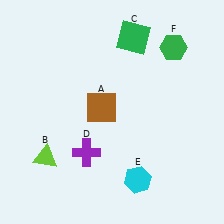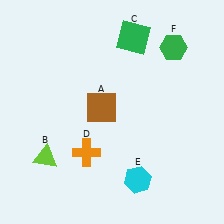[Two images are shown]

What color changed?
The cross (D) changed from purple in Image 1 to orange in Image 2.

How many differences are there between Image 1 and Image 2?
There is 1 difference between the two images.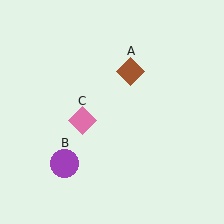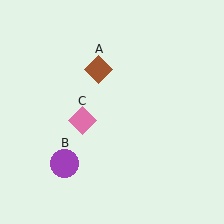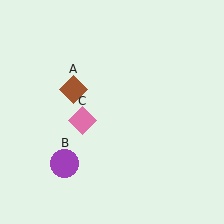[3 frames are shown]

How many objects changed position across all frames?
1 object changed position: brown diamond (object A).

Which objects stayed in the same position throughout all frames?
Purple circle (object B) and pink diamond (object C) remained stationary.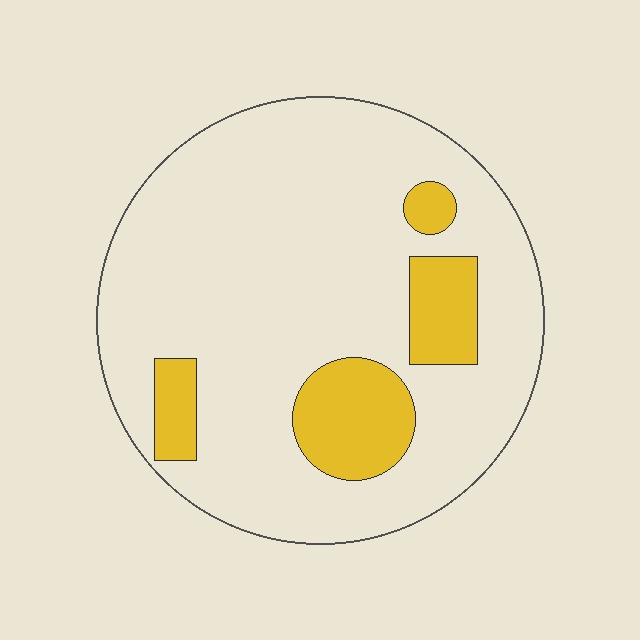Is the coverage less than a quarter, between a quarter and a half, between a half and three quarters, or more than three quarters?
Less than a quarter.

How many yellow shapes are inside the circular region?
4.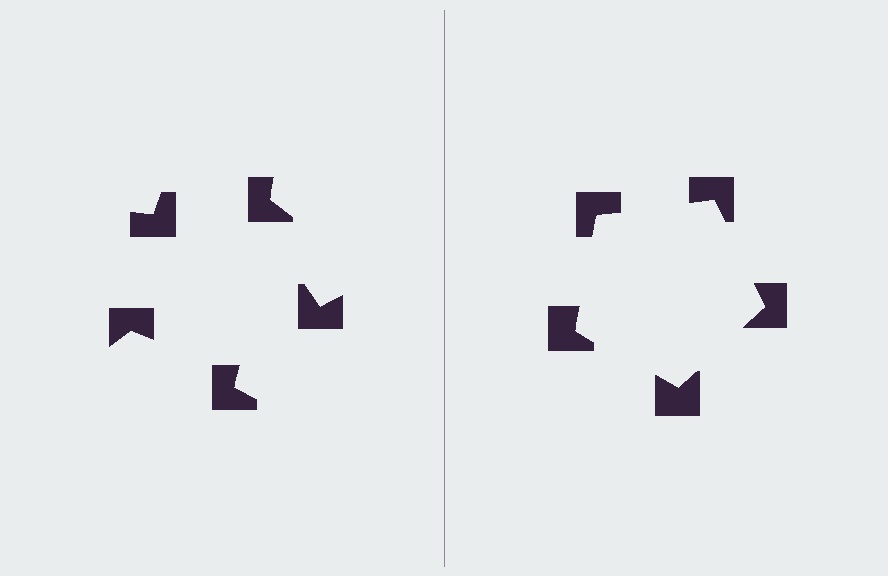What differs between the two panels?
The notched squares are positioned identically on both sides; only the wedge orientations differ. On the right they align to a pentagon; on the left they are misaligned.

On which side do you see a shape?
An illusory pentagon appears on the right side. On the left side the wedge cuts are rotated, so no coherent shape forms.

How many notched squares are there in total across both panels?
10 — 5 on each side.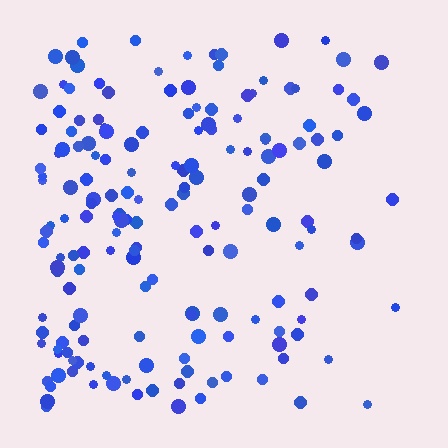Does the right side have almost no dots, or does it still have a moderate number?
Still a moderate number, just noticeably fewer than the left.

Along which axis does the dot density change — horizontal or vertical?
Horizontal.